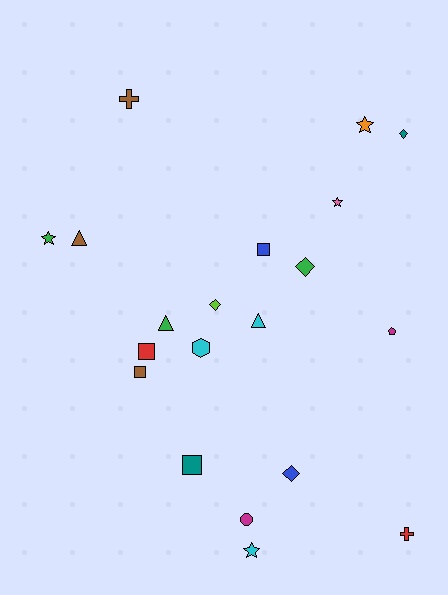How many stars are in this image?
There are 4 stars.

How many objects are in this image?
There are 20 objects.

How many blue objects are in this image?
There are 2 blue objects.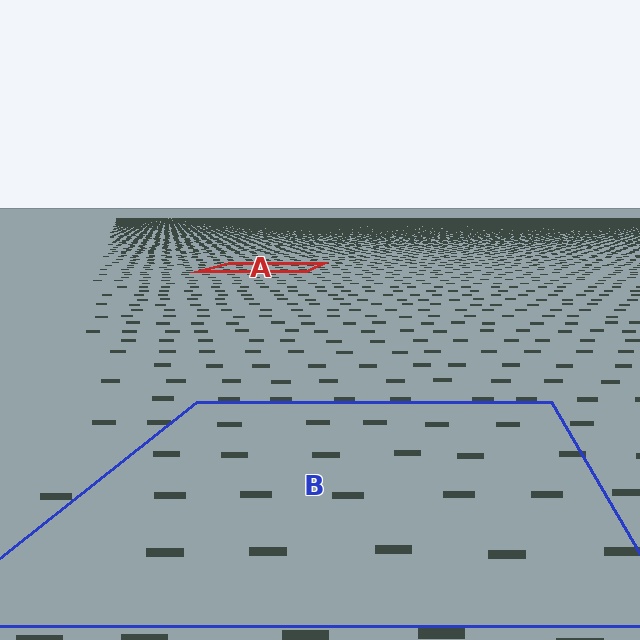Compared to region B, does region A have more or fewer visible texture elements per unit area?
Region A has more texture elements per unit area — they are packed more densely because it is farther away.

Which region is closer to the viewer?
Region B is closer. The texture elements there are larger and more spread out.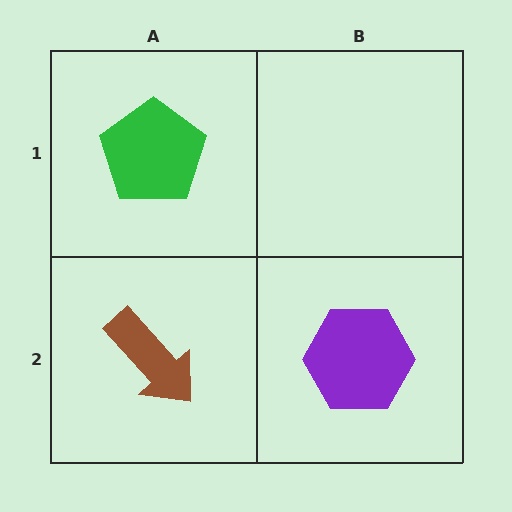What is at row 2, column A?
A brown arrow.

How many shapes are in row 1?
1 shape.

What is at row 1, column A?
A green pentagon.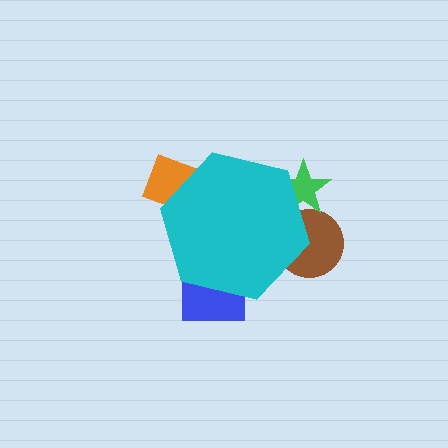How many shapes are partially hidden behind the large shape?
4 shapes are partially hidden.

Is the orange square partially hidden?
Yes, the orange square is partially hidden behind the cyan hexagon.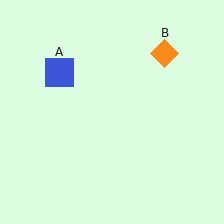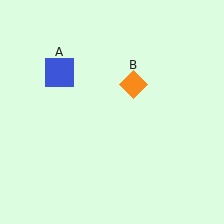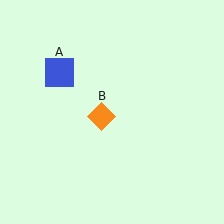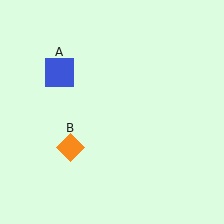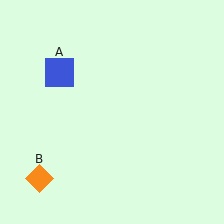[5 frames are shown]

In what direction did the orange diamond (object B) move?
The orange diamond (object B) moved down and to the left.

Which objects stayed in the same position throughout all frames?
Blue square (object A) remained stationary.